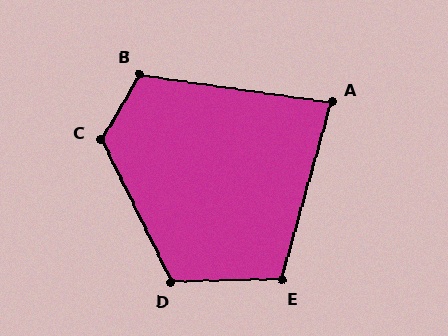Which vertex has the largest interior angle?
C, at approximately 124 degrees.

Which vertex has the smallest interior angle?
A, at approximately 83 degrees.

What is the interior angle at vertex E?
Approximately 107 degrees (obtuse).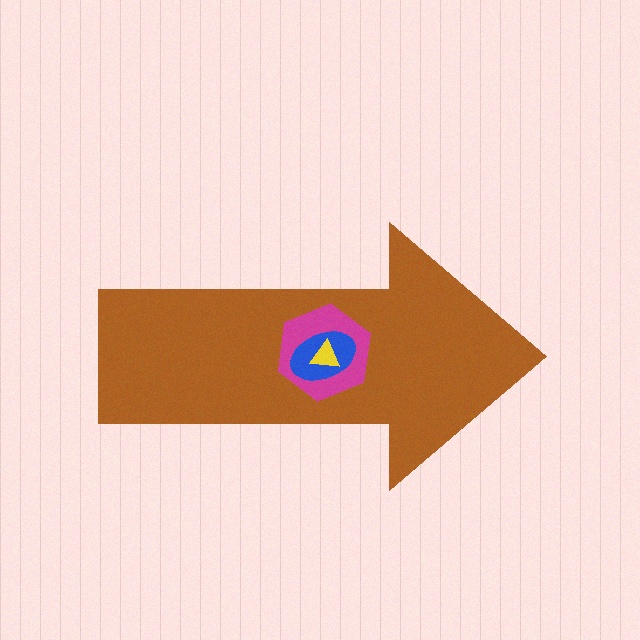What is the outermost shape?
The brown arrow.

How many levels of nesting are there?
4.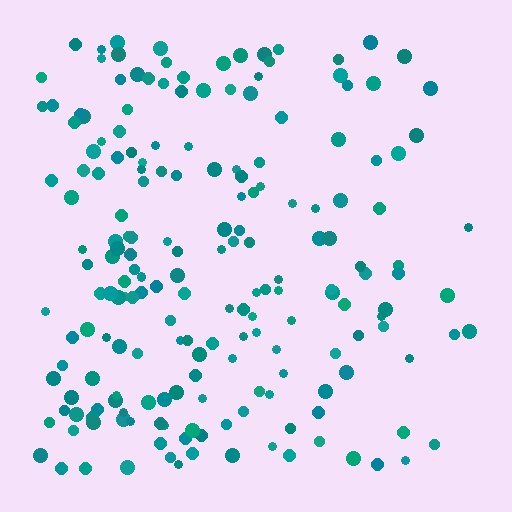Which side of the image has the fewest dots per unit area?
The right.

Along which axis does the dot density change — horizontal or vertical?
Horizontal.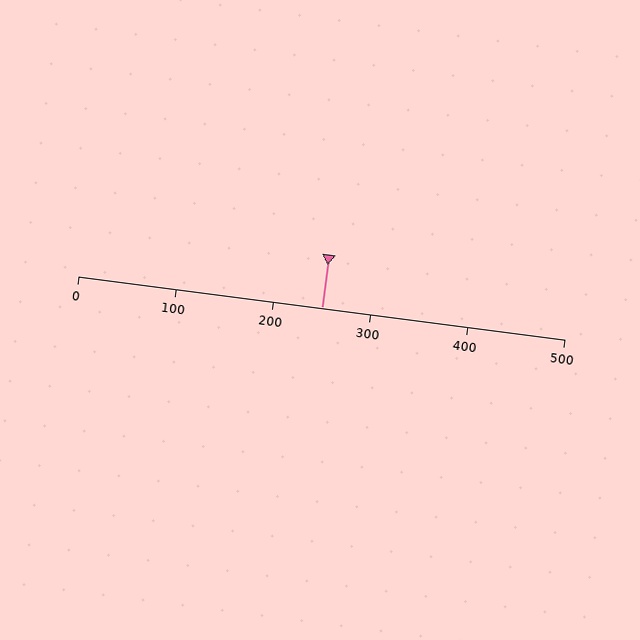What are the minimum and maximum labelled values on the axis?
The axis runs from 0 to 500.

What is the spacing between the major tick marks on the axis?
The major ticks are spaced 100 apart.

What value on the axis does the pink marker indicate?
The marker indicates approximately 250.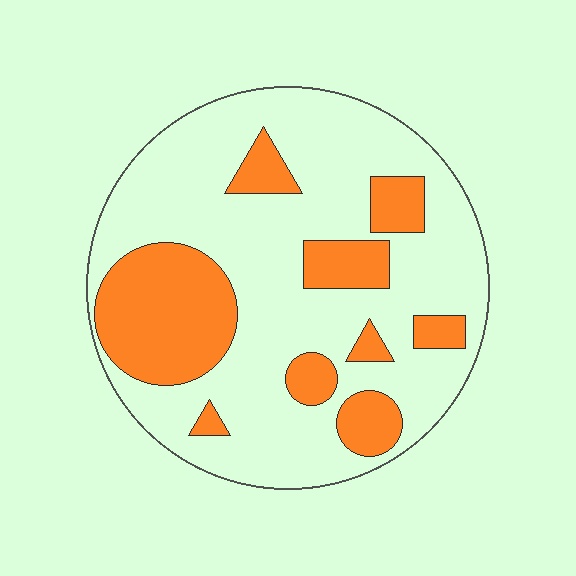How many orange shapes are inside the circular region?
9.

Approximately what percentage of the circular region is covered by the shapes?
Approximately 30%.